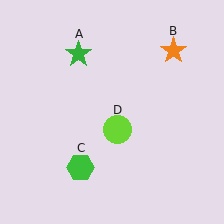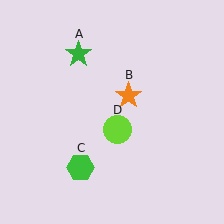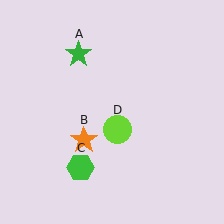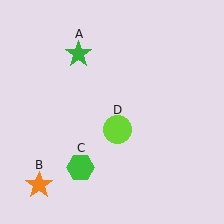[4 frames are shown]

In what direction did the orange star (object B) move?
The orange star (object B) moved down and to the left.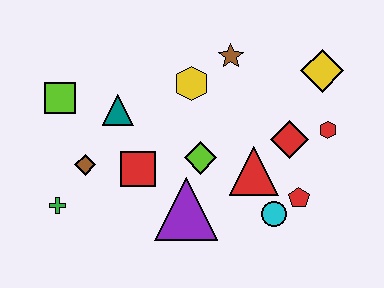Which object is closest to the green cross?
The brown diamond is closest to the green cross.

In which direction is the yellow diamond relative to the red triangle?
The yellow diamond is above the red triangle.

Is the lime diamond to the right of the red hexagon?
No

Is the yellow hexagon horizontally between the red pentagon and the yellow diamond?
No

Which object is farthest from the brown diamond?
The yellow diamond is farthest from the brown diamond.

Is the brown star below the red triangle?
No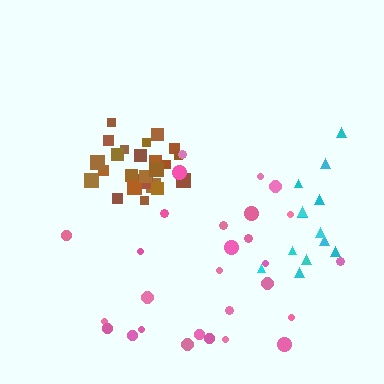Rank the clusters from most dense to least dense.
brown, cyan, pink.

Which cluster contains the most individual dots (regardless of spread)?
Pink (28).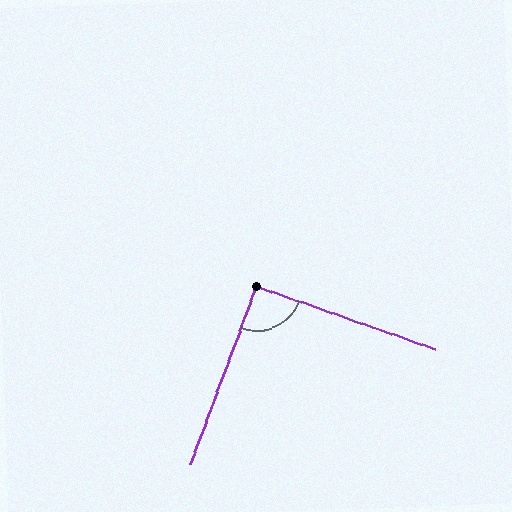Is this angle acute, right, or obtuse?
It is approximately a right angle.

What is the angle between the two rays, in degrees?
Approximately 91 degrees.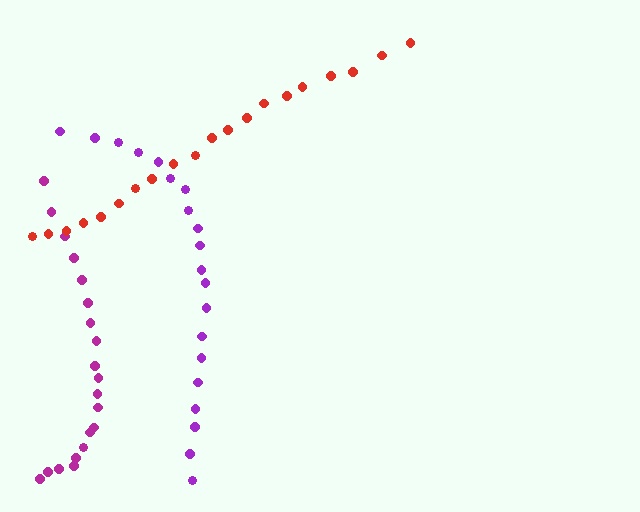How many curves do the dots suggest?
There are 3 distinct paths.